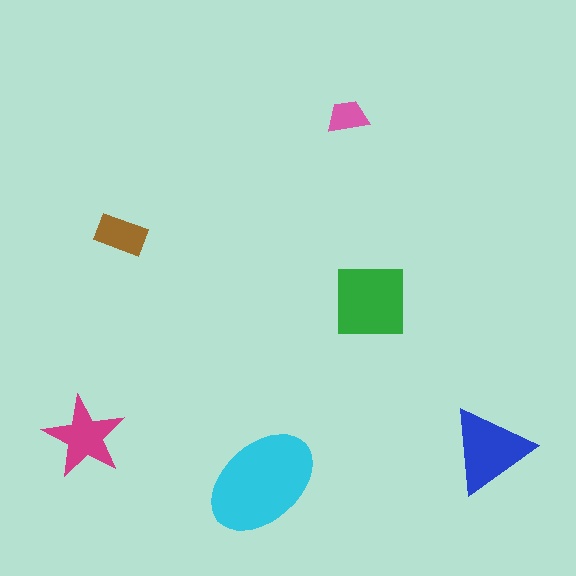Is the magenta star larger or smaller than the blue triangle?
Smaller.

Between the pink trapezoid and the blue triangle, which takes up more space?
The blue triangle.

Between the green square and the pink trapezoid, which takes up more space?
The green square.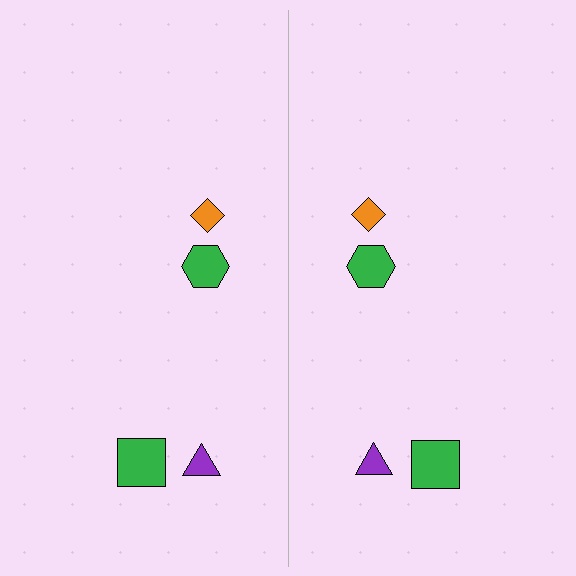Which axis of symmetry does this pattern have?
The pattern has a vertical axis of symmetry running through the center of the image.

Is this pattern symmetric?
Yes, this pattern has bilateral (reflection) symmetry.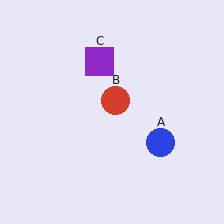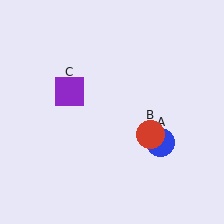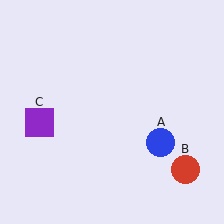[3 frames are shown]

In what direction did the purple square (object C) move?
The purple square (object C) moved down and to the left.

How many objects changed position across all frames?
2 objects changed position: red circle (object B), purple square (object C).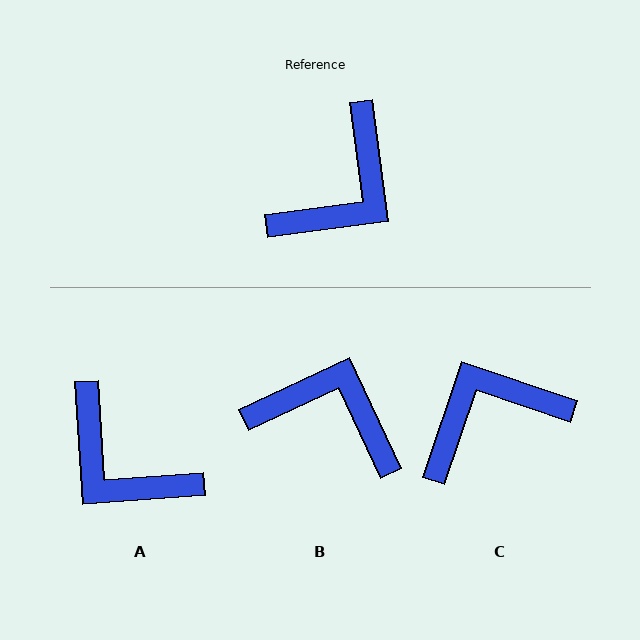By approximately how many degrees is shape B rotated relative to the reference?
Approximately 108 degrees counter-clockwise.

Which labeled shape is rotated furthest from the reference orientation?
C, about 154 degrees away.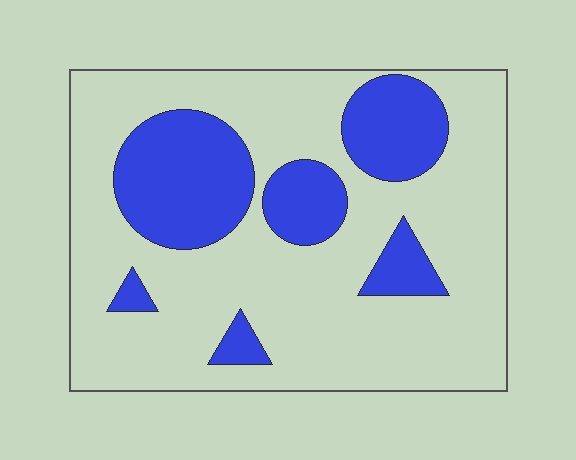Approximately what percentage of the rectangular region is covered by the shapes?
Approximately 25%.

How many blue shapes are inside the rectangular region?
6.